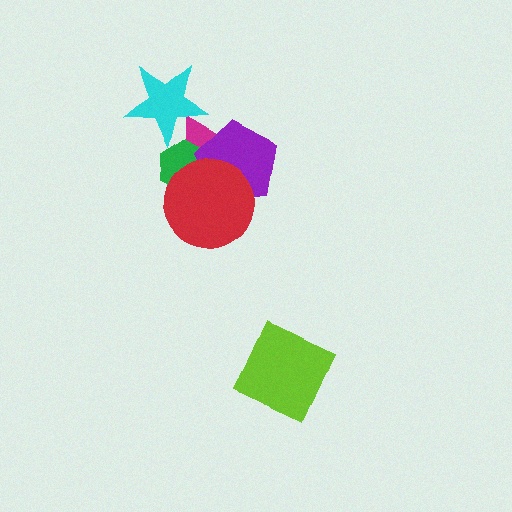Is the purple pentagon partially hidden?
Yes, it is partially covered by another shape.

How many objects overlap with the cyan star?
1 object overlaps with the cyan star.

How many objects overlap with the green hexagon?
3 objects overlap with the green hexagon.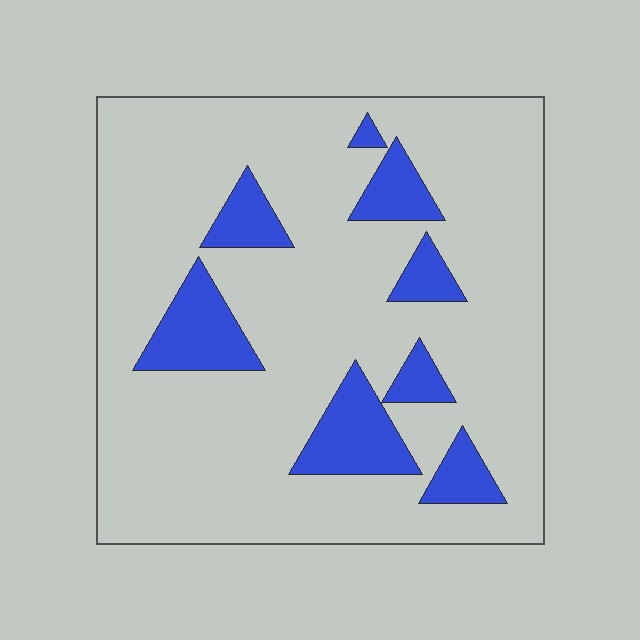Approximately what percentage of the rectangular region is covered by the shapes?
Approximately 15%.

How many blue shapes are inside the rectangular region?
8.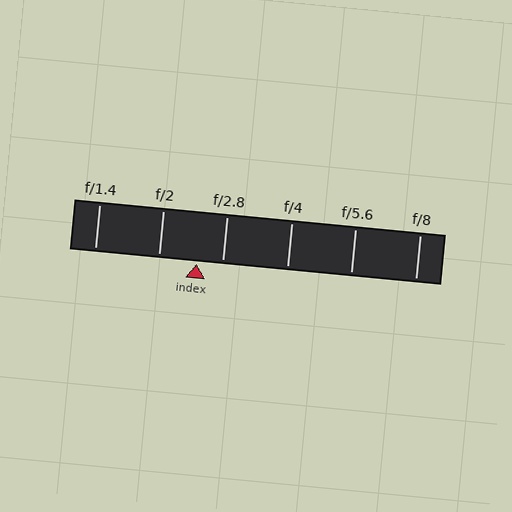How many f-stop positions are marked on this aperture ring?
There are 6 f-stop positions marked.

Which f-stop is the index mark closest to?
The index mark is closest to f/2.8.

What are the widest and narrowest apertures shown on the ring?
The widest aperture shown is f/1.4 and the narrowest is f/8.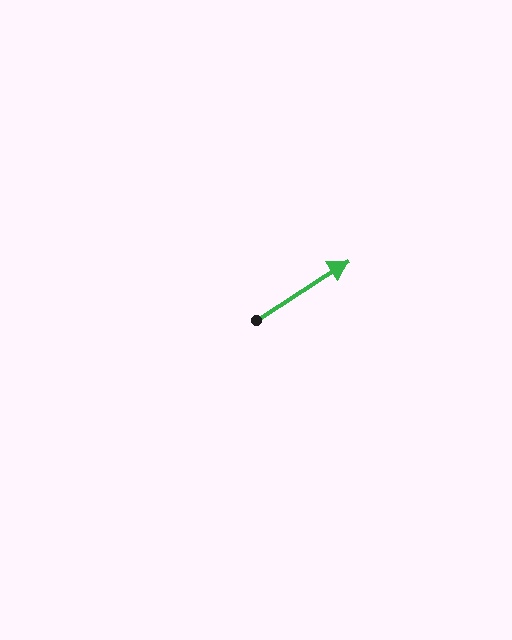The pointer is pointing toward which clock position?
Roughly 2 o'clock.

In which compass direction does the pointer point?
Northeast.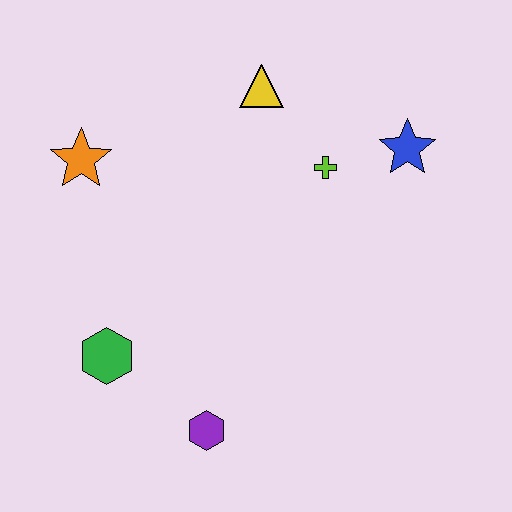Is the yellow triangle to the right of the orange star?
Yes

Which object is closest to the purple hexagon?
The green hexagon is closest to the purple hexagon.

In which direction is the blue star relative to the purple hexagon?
The blue star is above the purple hexagon.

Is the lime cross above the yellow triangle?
No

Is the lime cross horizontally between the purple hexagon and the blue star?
Yes